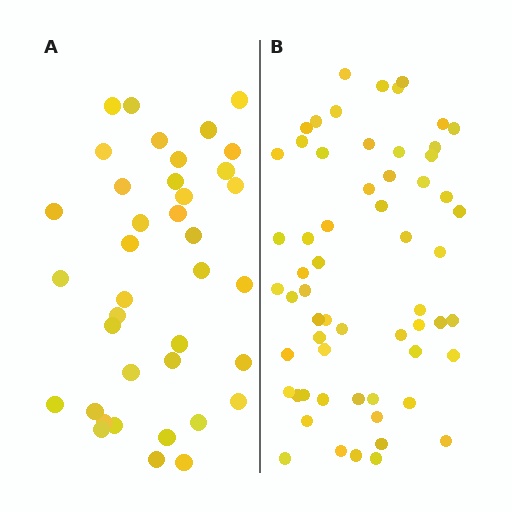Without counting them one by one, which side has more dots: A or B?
Region B (the right region) has more dots.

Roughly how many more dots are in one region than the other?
Region B has approximately 20 more dots than region A.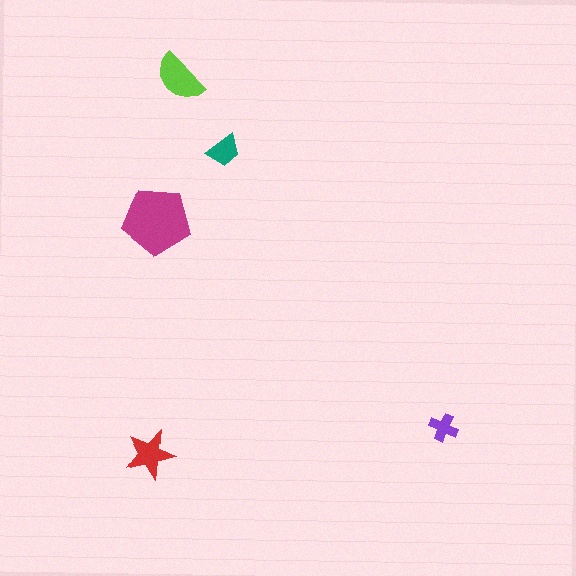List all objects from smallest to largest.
The purple cross, the teal trapezoid, the red star, the lime semicircle, the magenta pentagon.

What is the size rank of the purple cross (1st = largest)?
5th.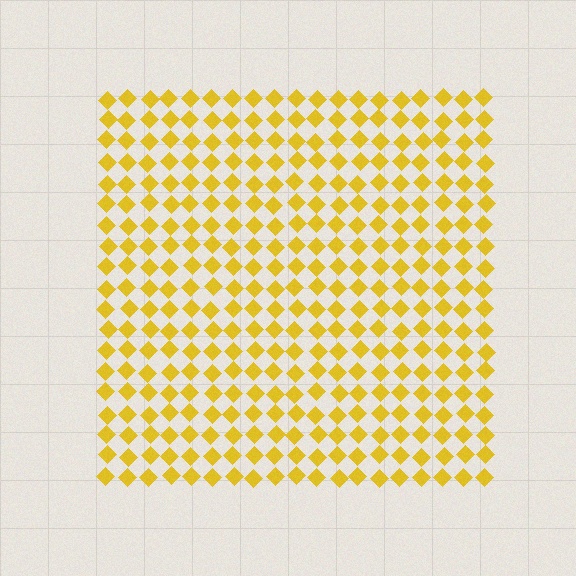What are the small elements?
The small elements are diamonds.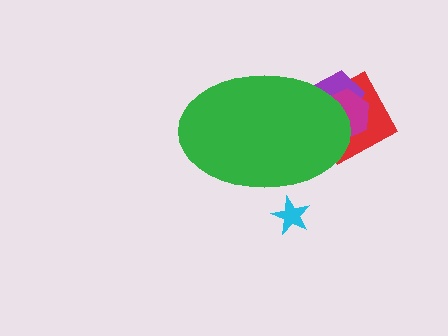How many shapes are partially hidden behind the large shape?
4 shapes are partially hidden.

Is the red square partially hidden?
Yes, the red square is partially hidden behind the green ellipse.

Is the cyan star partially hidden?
Yes, the cyan star is partially hidden behind the green ellipse.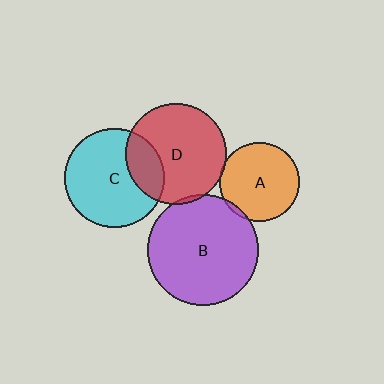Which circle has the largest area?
Circle B (purple).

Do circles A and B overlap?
Yes.